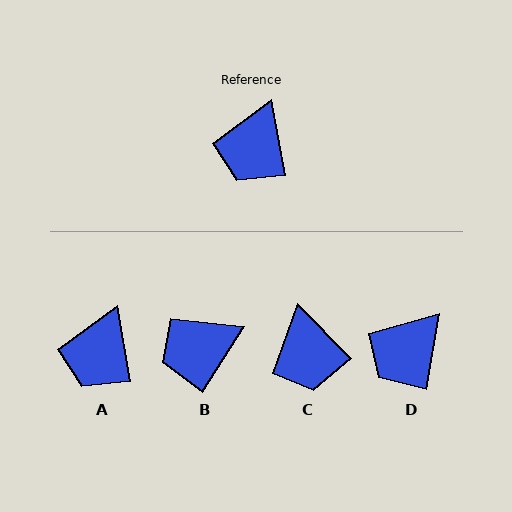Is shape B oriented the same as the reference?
No, it is off by about 43 degrees.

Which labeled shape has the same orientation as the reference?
A.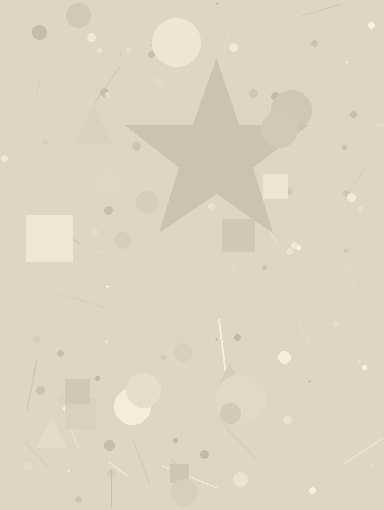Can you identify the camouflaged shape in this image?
The camouflaged shape is a star.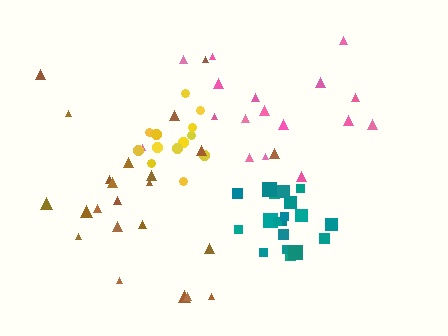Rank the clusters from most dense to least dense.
teal, yellow, pink, brown.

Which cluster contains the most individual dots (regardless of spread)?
Brown (23).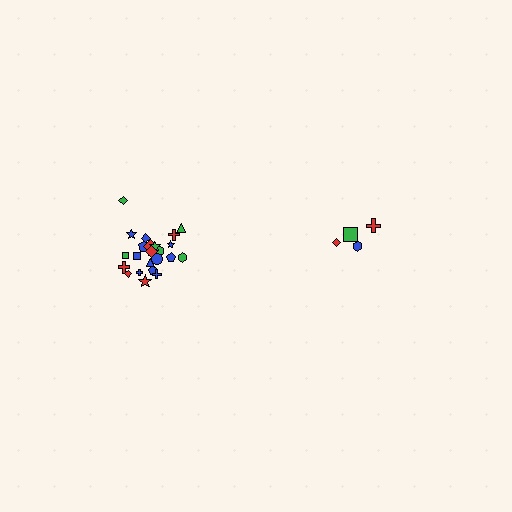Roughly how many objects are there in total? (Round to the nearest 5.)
Roughly 30 objects in total.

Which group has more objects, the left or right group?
The left group.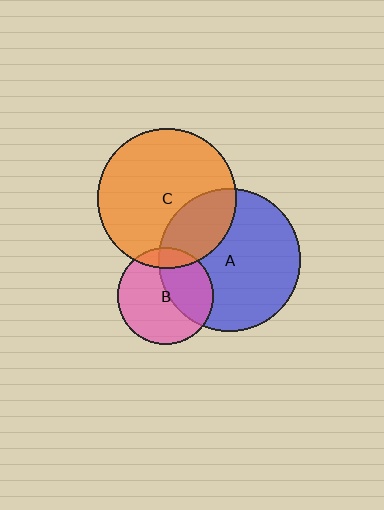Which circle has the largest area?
Circle A (blue).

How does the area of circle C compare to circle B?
Approximately 2.1 times.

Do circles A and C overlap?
Yes.